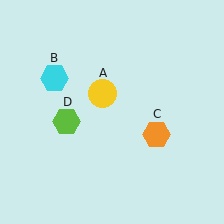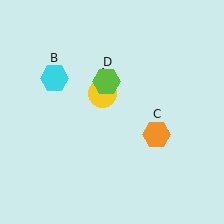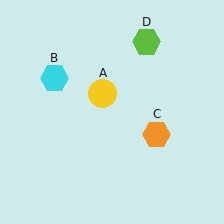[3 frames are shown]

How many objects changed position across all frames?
1 object changed position: lime hexagon (object D).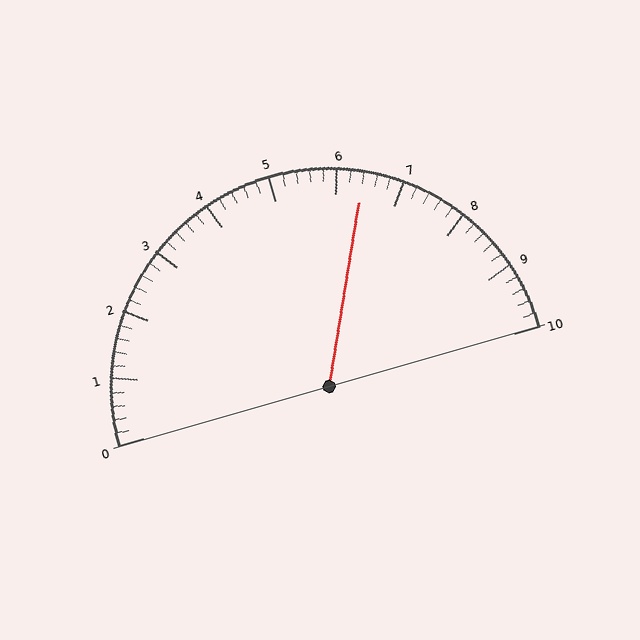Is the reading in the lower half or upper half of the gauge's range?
The reading is in the upper half of the range (0 to 10).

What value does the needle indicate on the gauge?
The needle indicates approximately 6.4.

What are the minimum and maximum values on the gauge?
The gauge ranges from 0 to 10.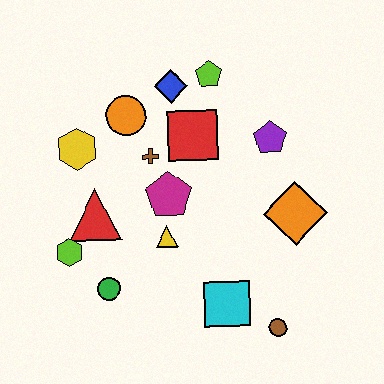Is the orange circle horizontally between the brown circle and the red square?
No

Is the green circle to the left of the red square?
Yes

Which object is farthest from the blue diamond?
The brown circle is farthest from the blue diamond.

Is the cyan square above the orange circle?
No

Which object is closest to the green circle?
The lime hexagon is closest to the green circle.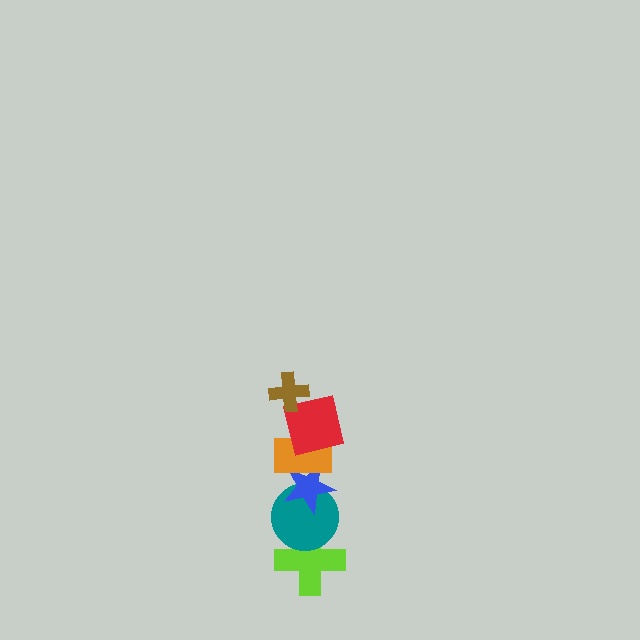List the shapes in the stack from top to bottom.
From top to bottom: the brown cross, the red square, the orange rectangle, the blue star, the teal circle, the lime cross.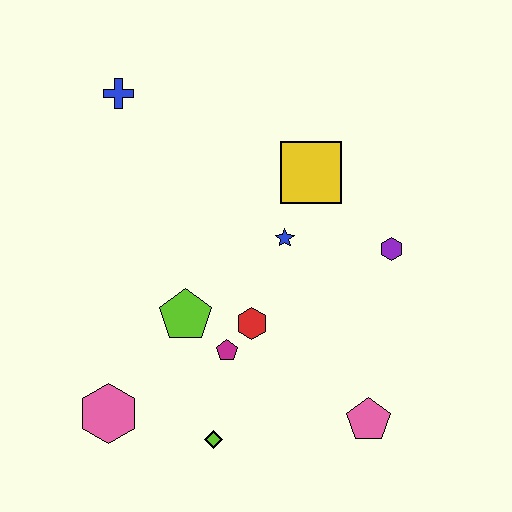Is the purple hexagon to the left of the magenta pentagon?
No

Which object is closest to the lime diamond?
The magenta pentagon is closest to the lime diamond.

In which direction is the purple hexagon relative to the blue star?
The purple hexagon is to the right of the blue star.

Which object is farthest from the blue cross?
The pink pentagon is farthest from the blue cross.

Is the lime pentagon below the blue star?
Yes